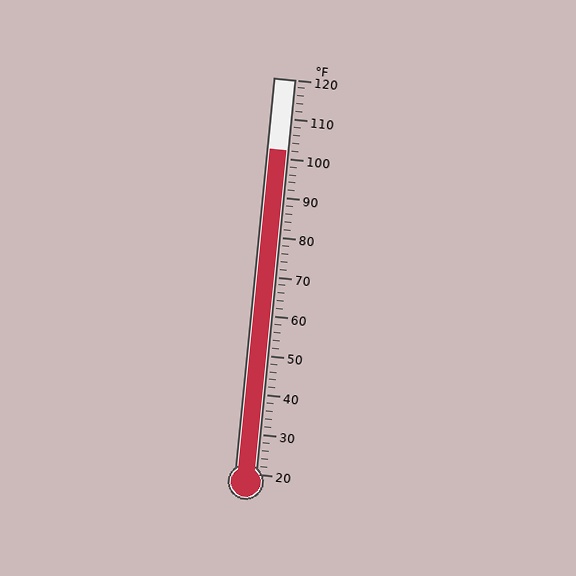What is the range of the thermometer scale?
The thermometer scale ranges from 20°F to 120°F.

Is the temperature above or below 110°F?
The temperature is below 110°F.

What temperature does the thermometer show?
The thermometer shows approximately 102°F.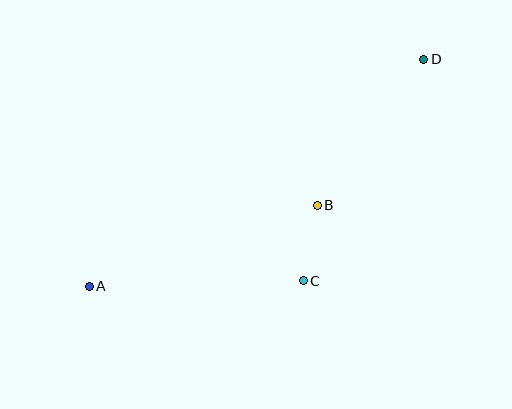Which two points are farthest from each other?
Points A and D are farthest from each other.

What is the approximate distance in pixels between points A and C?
The distance between A and C is approximately 214 pixels.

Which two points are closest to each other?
Points B and C are closest to each other.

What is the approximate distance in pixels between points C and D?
The distance between C and D is approximately 252 pixels.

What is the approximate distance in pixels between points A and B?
The distance between A and B is approximately 242 pixels.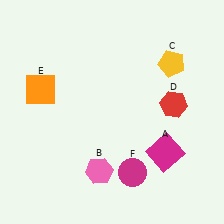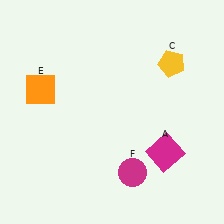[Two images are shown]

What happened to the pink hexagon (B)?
The pink hexagon (B) was removed in Image 2. It was in the bottom-left area of Image 1.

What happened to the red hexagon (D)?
The red hexagon (D) was removed in Image 2. It was in the top-right area of Image 1.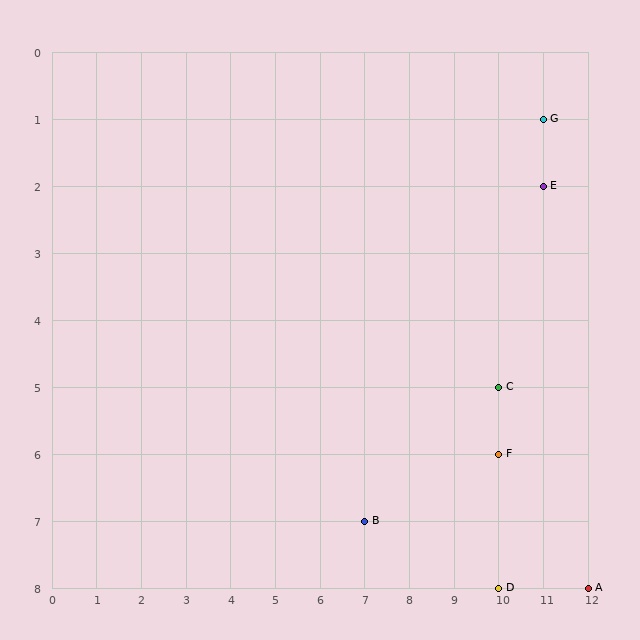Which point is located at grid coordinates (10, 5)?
Point C is at (10, 5).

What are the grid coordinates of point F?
Point F is at grid coordinates (10, 6).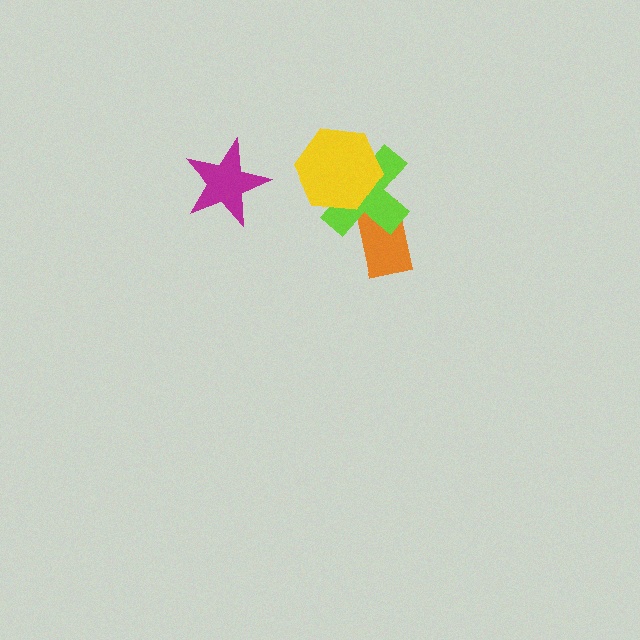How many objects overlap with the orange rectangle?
1 object overlaps with the orange rectangle.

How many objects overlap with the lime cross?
2 objects overlap with the lime cross.